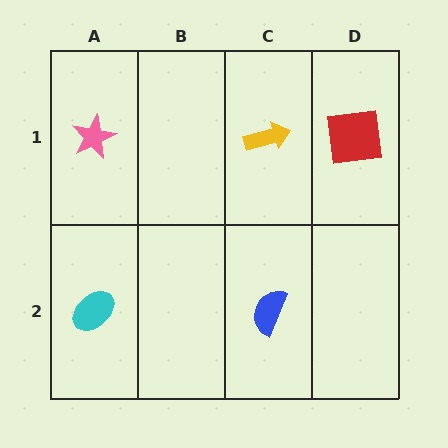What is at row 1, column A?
A pink star.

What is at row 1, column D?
A red square.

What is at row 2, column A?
A cyan ellipse.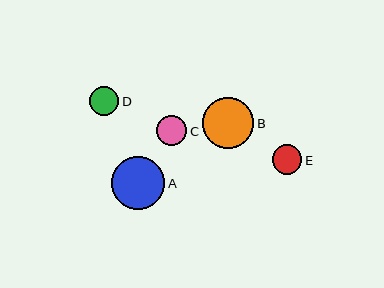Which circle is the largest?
Circle A is the largest with a size of approximately 53 pixels.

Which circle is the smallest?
Circle E is the smallest with a size of approximately 29 pixels.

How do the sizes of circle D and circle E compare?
Circle D and circle E are approximately the same size.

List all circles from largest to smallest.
From largest to smallest: A, B, C, D, E.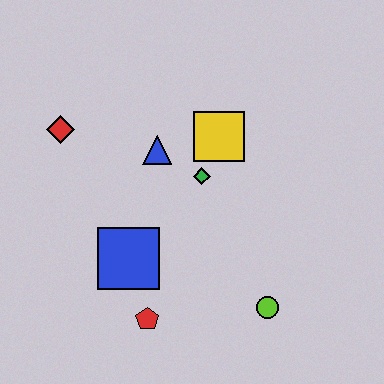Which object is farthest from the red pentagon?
The red diamond is farthest from the red pentagon.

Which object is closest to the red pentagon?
The blue square is closest to the red pentagon.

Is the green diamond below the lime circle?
No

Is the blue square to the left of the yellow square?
Yes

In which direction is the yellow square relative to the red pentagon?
The yellow square is above the red pentagon.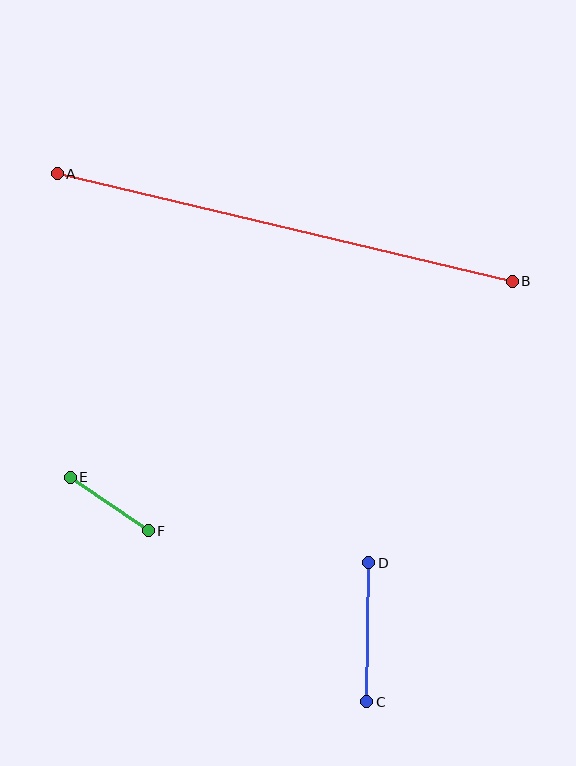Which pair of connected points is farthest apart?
Points A and B are farthest apart.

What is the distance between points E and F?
The distance is approximately 95 pixels.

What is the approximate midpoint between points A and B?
The midpoint is at approximately (285, 228) pixels.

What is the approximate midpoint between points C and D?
The midpoint is at approximately (368, 632) pixels.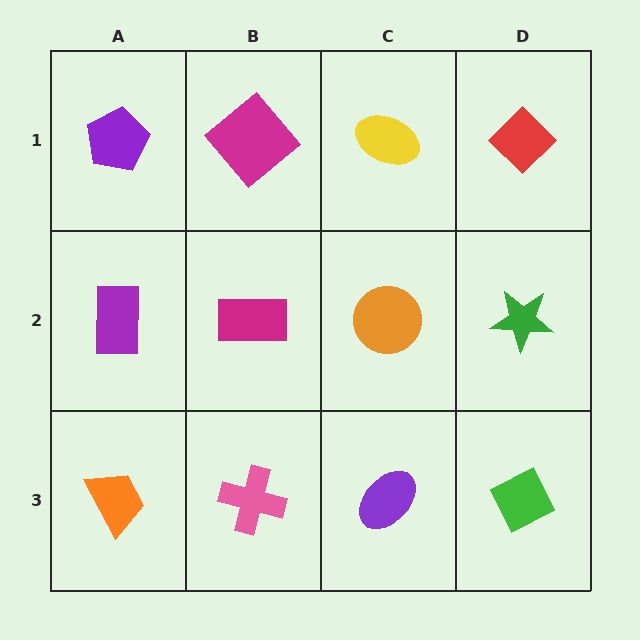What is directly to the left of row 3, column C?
A pink cross.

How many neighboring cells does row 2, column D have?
3.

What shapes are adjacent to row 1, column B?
A magenta rectangle (row 2, column B), a purple pentagon (row 1, column A), a yellow ellipse (row 1, column C).